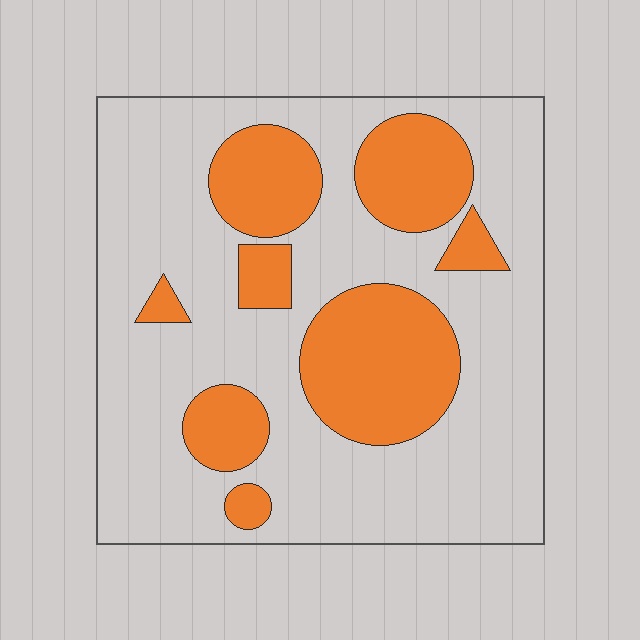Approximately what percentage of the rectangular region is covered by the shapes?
Approximately 30%.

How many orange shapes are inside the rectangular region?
8.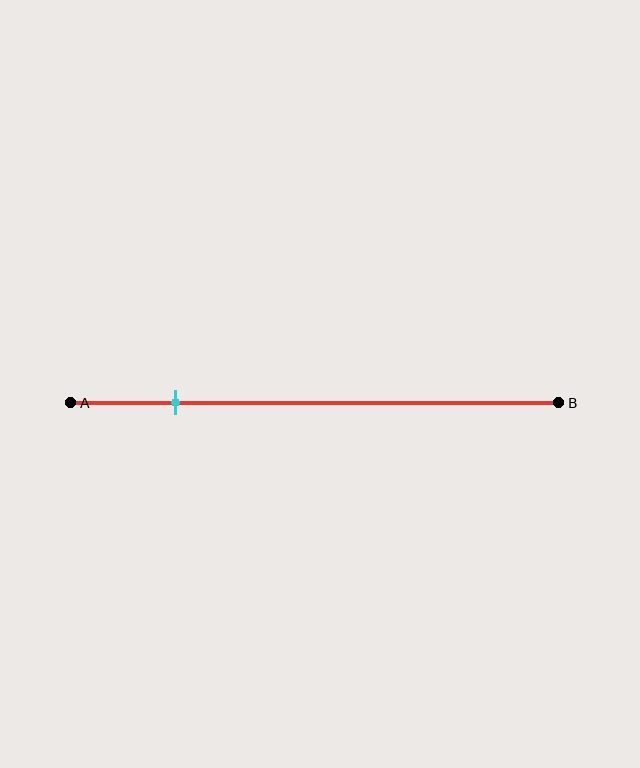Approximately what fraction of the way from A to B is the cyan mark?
The cyan mark is approximately 20% of the way from A to B.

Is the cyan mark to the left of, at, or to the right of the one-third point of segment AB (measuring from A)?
The cyan mark is to the left of the one-third point of segment AB.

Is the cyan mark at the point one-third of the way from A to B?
No, the mark is at about 20% from A, not at the 33% one-third point.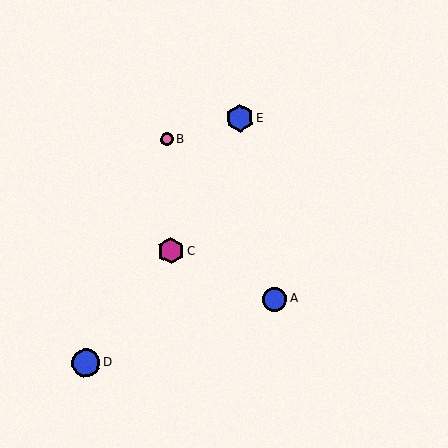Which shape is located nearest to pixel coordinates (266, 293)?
The blue circle (labeled A) at (274, 299) is nearest to that location.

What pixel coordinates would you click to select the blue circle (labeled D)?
Click at (86, 363) to select the blue circle D.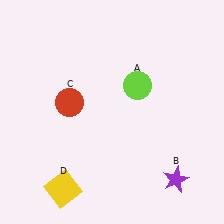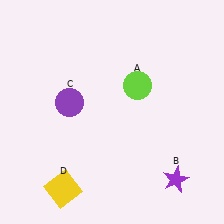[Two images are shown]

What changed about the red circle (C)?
In Image 1, C is red. In Image 2, it changed to purple.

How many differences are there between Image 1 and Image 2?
There is 1 difference between the two images.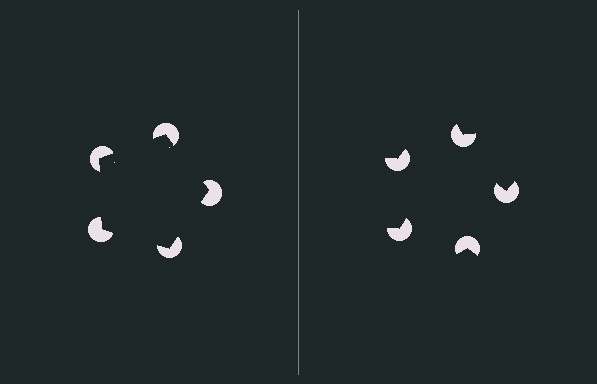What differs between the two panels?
The pac-man discs are positioned identically on both sides; only the wedge orientations differ. On the left they align to a pentagon; on the right they are misaligned.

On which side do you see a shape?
An illusory pentagon appears on the left side. On the right side the wedge cuts are rotated, so no coherent shape forms.